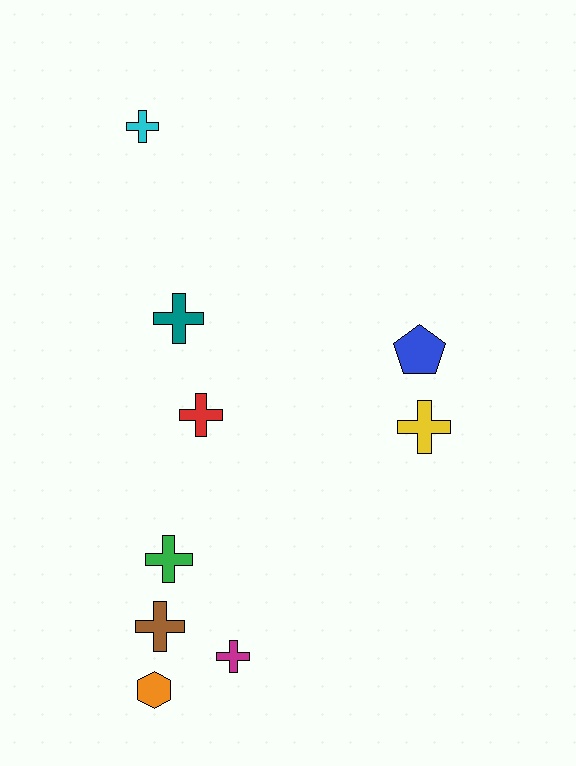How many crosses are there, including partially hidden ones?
There are 7 crosses.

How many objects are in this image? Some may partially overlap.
There are 9 objects.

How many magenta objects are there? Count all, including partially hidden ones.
There is 1 magenta object.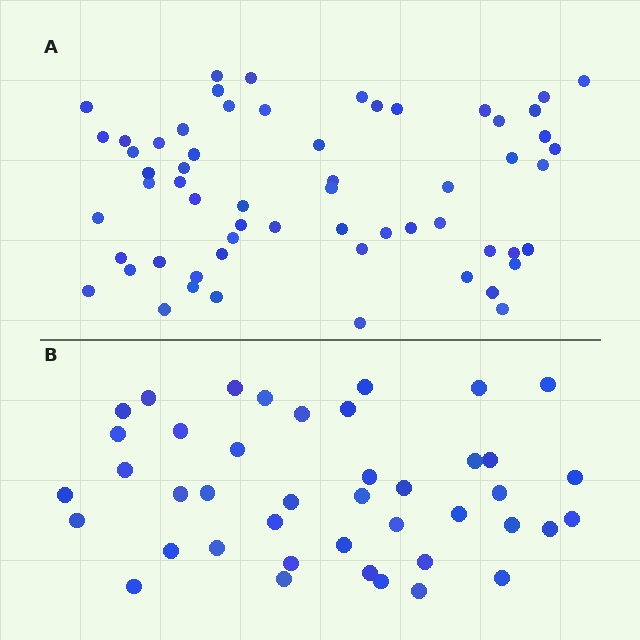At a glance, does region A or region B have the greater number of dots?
Region A (the top region) has more dots.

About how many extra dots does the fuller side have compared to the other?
Region A has approximately 20 more dots than region B.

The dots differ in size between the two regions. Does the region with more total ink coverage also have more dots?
No. Region B has more total ink coverage because its dots are larger, but region A actually contains more individual dots. Total area can be misleading — the number of items is what matters here.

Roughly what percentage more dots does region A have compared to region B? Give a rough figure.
About 45% more.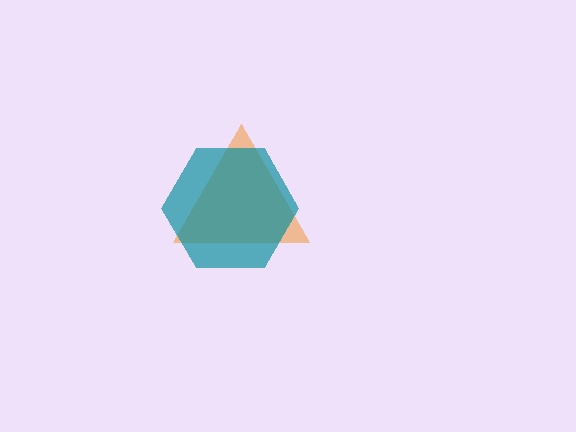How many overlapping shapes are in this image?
There are 2 overlapping shapes in the image.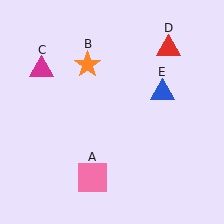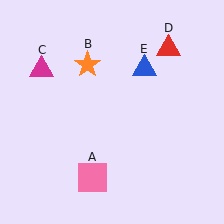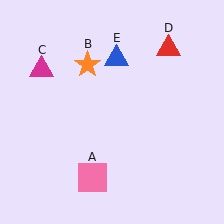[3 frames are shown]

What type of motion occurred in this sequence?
The blue triangle (object E) rotated counterclockwise around the center of the scene.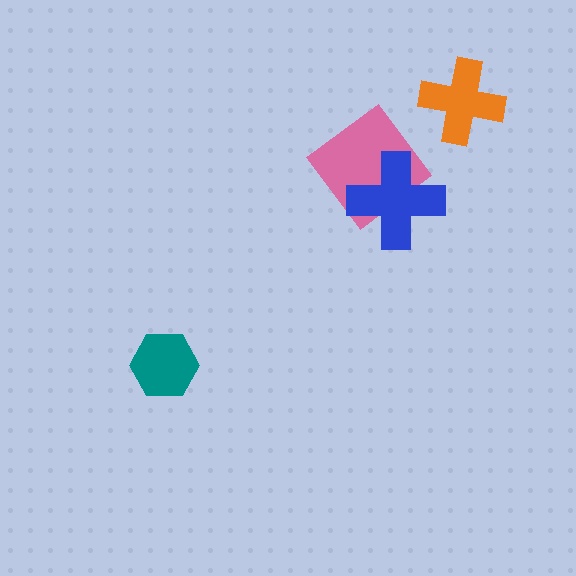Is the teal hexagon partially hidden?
No, no other shape covers it.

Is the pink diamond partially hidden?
Yes, it is partially covered by another shape.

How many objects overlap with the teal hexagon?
0 objects overlap with the teal hexagon.